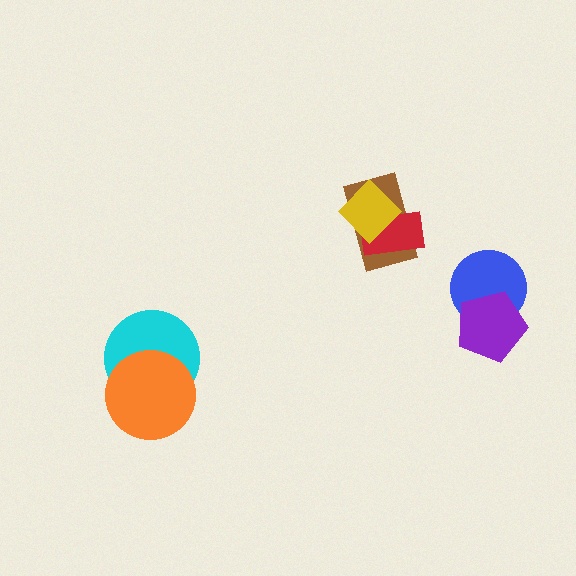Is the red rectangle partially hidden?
Yes, it is partially covered by another shape.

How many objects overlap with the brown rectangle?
2 objects overlap with the brown rectangle.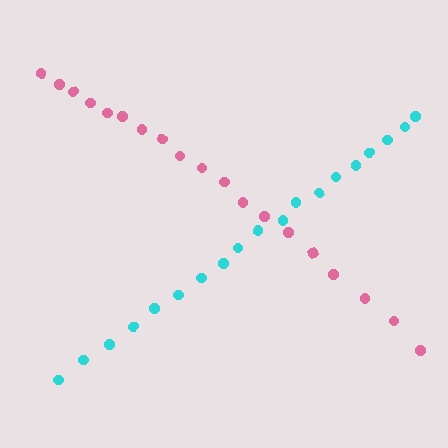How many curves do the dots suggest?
There are 2 distinct paths.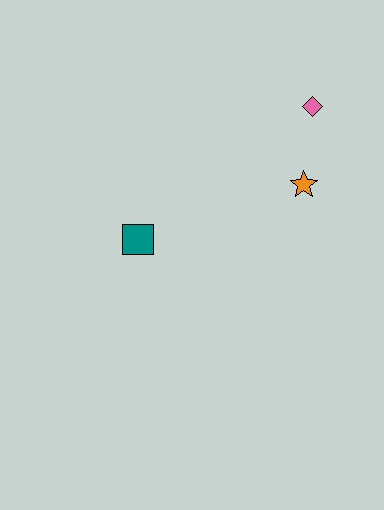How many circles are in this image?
There are no circles.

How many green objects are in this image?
There are no green objects.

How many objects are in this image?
There are 3 objects.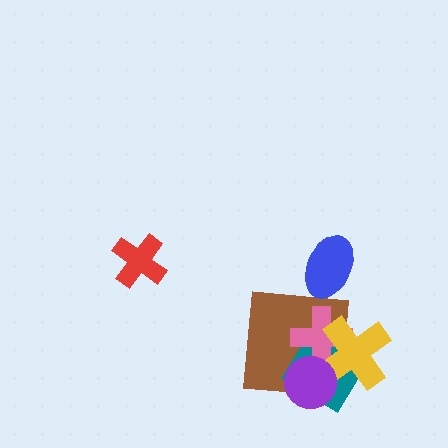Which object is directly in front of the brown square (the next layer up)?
The teal diamond is directly in front of the brown square.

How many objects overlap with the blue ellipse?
0 objects overlap with the blue ellipse.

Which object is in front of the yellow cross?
The purple circle is in front of the yellow cross.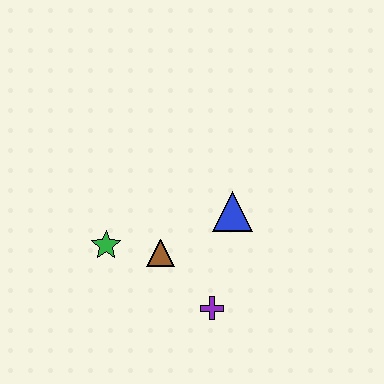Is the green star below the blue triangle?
Yes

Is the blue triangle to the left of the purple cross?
No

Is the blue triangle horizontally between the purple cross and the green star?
No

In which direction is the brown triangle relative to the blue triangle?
The brown triangle is to the left of the blue triangle.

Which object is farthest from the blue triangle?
The green star is farthest from the blue triangle.